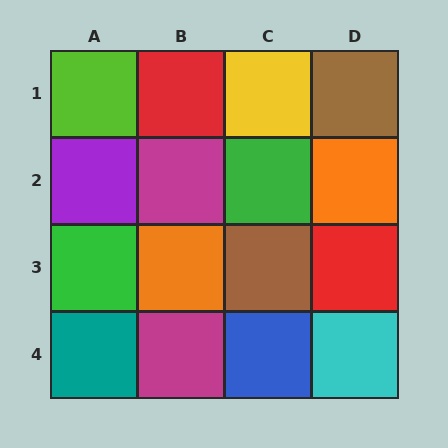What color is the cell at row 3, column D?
Red.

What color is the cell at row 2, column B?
Magenta.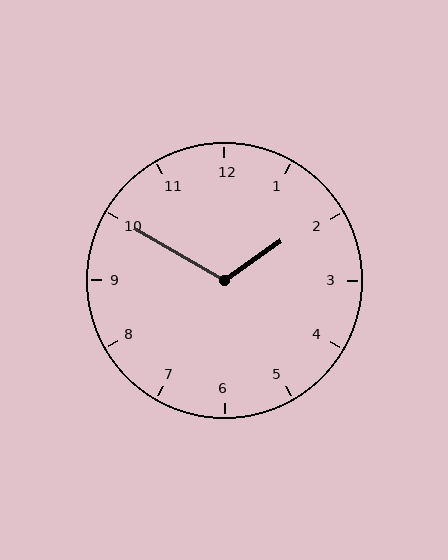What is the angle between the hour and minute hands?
Approximately 115 degrees.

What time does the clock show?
1:50.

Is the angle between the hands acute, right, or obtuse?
It is obtuse.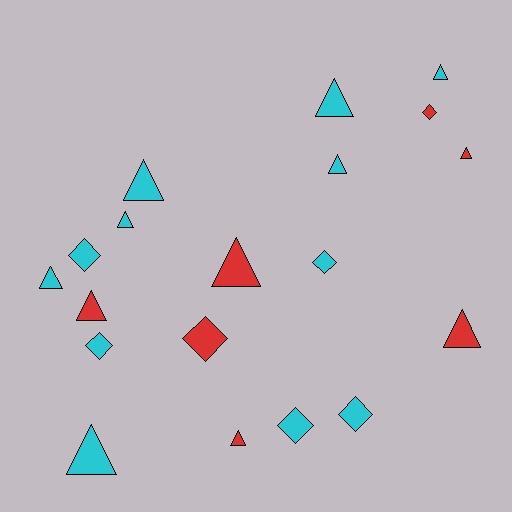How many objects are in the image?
There are 19 objects.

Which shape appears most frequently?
Triangle, with 12 objects.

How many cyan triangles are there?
There are 7 cyan triangles.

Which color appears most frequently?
Cyan, with 12 objects.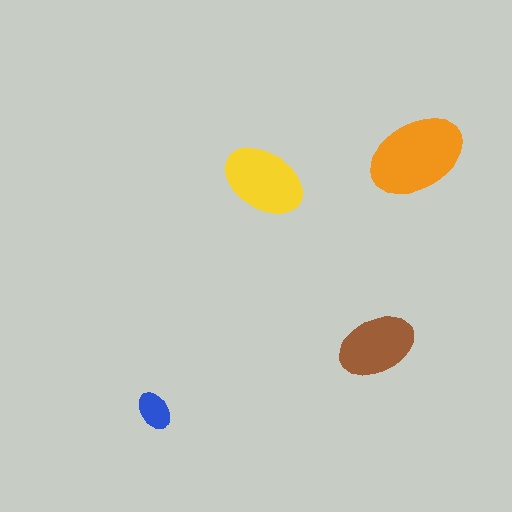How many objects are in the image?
There are 4 objects in the image.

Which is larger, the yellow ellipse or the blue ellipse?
The yellow one.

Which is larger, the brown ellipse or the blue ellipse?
The brown one.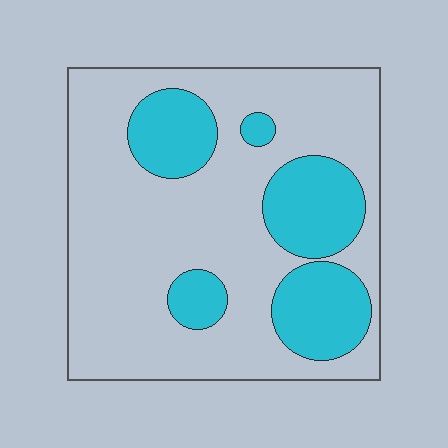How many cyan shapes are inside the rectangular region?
5.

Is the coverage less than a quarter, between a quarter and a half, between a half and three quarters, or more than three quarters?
Between a quarter and a half.